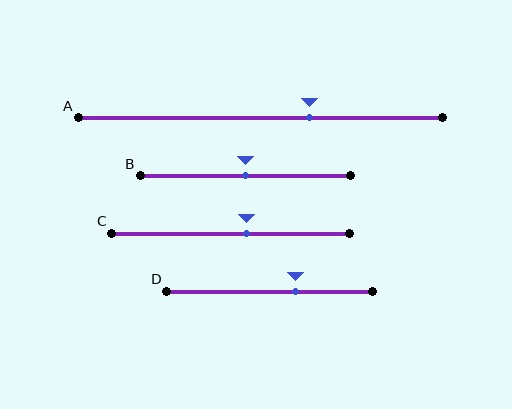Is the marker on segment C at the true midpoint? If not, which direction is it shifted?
No, the marker on segment C is shifted to the right by about 7% of the segment length.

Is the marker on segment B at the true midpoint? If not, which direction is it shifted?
Yes, the marker on segment B is at the true midpoint.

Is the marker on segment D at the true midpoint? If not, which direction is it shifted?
No, the marker on segment D is shifted to the right by about 13% of the segment length.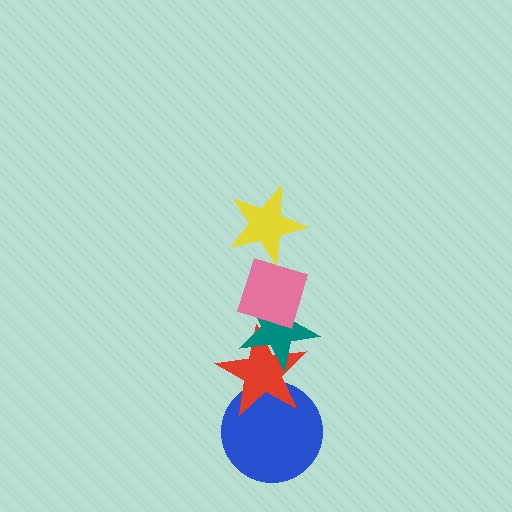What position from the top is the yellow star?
The yellow star is 1st from the top.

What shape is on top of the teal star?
The pink diamond is on top of the teal star.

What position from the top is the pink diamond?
The pink diamond is 2nd from the top.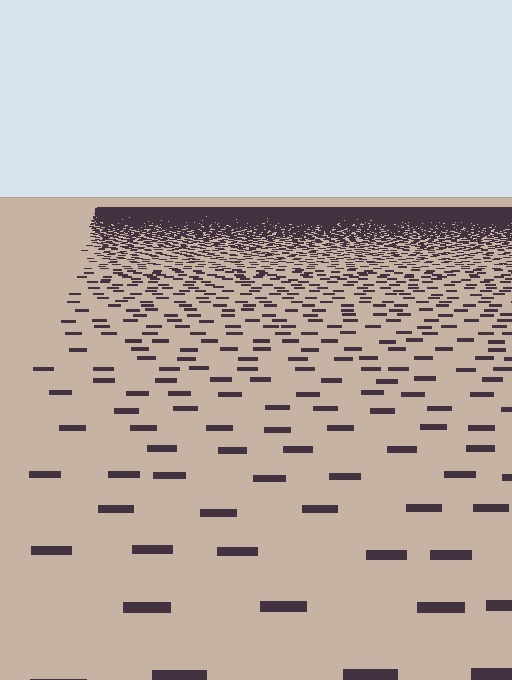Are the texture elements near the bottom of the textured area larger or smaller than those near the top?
Larger. Near the bottom, elements are closer to the viewer and appear at a bigger on-screen size.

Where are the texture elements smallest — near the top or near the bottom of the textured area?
Near the top.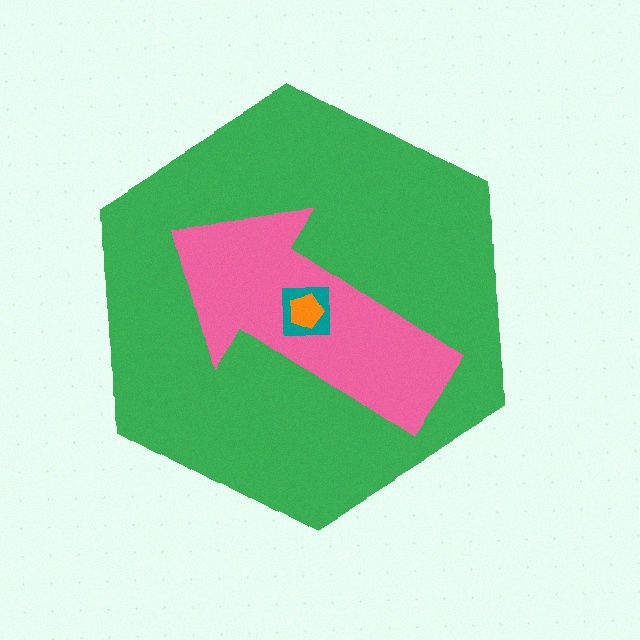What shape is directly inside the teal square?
The orange pentagon.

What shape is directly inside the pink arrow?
The teal square.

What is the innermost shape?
The orange pentagon.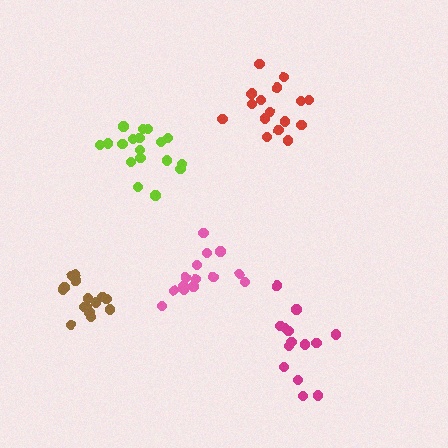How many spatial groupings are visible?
There are 5 spatial groupings.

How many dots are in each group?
Group 1: 17 dots, Group 2: 16 dots, Group 3: 18 dots, Group 4: 14 dots, Group 5: 14 dots (79 total).